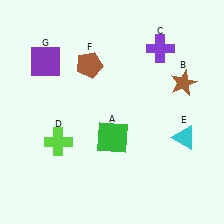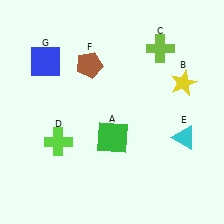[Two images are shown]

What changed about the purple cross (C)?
In Image 1, C is purple. In Image 2, it changed to lime.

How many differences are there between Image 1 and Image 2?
There are 3 differences between the two images.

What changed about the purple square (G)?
In Image 1, G is purple. In Image 2, it changed to blue.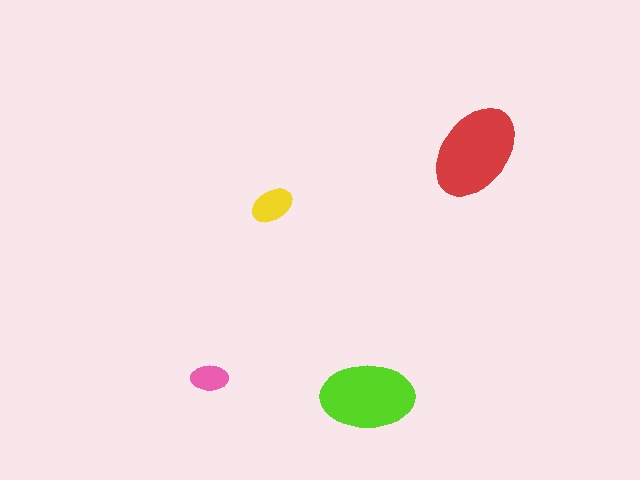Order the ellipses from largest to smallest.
the red one, the lime one, the yellow one, the pink one.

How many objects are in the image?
There are 4 objects in the image.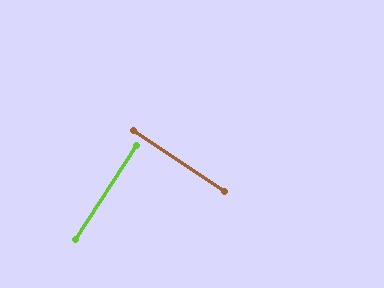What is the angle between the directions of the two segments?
Approximately 89 degrees.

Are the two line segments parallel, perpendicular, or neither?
Perpendicular — they meet at approximately 89°.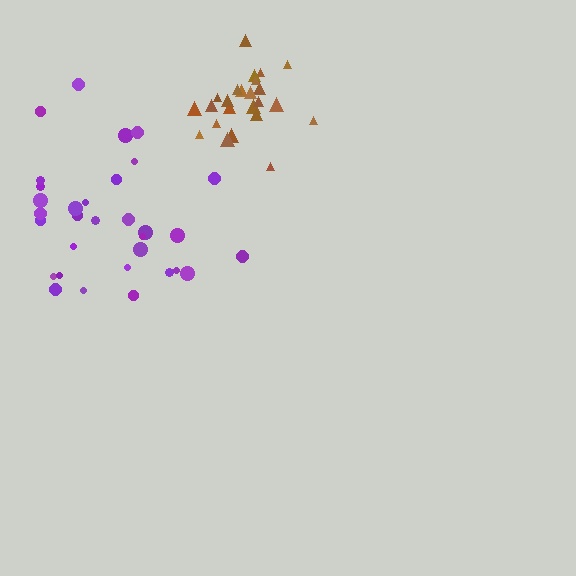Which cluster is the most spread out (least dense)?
Purple.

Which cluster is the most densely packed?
Brown.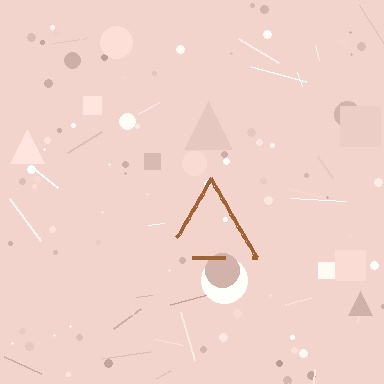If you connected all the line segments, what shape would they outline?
They would outline a triangle.